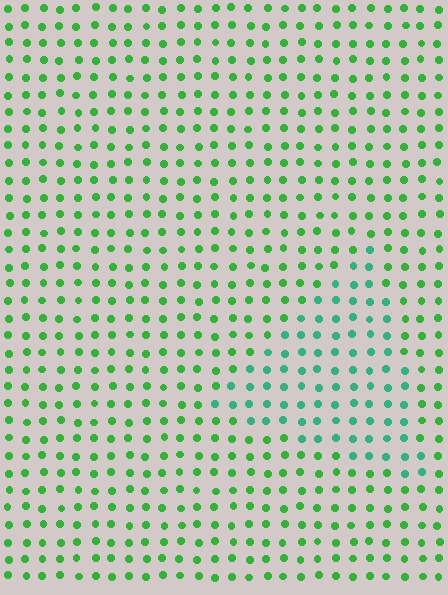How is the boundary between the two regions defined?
The boundary is defined purely by a slight shift in hue (about 34 degrees). Spacing, size, and orientation are identical on both sides.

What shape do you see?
I see a triangle.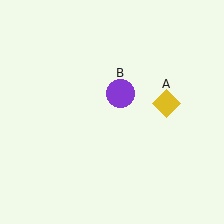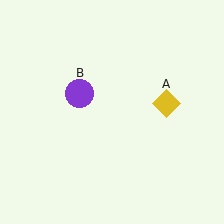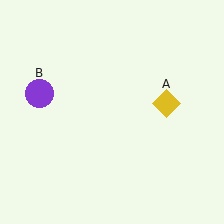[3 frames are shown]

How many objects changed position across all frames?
1 object changed position: purple circle (object B).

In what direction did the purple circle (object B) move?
The purple circle (object B) moved left.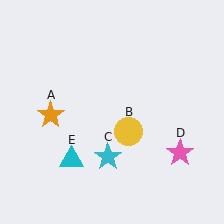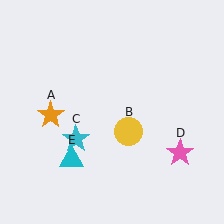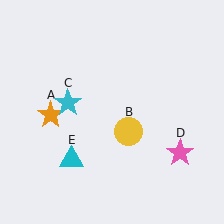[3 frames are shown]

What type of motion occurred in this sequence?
The cyan star (object C) rotated clockwise around the center of the scene.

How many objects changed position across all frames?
1 object changed position: cyan star (object C).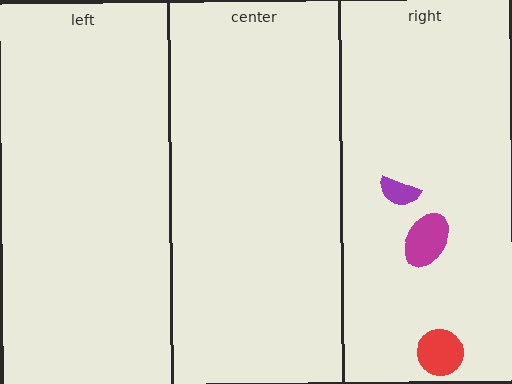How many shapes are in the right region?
3.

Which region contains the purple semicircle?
The right region.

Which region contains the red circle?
The right region.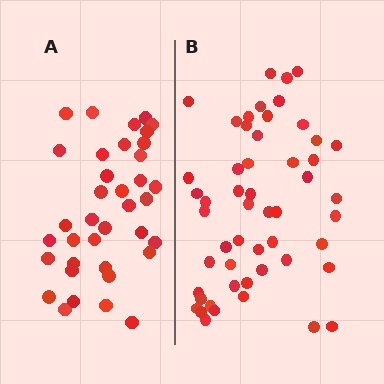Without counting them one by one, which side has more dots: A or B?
Region B (the right region) has more dots.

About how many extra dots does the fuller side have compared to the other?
Region B has approximately 15 more dots than region A.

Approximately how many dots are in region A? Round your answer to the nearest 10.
About 40 dots. (The exact count is 37, which rounds to 40.)